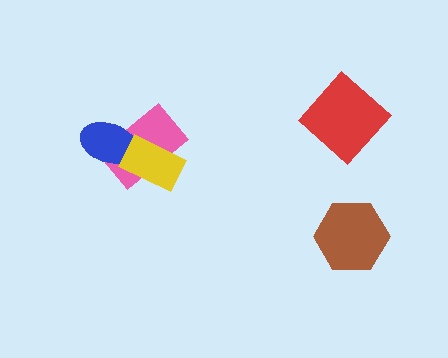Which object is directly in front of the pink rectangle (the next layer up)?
The blue ellipse is directly in front of the pink rectangle.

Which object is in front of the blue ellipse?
The yellow rectangle is in front of the blue ellipse.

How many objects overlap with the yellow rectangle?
2 objects overlap with the yellow rectangle.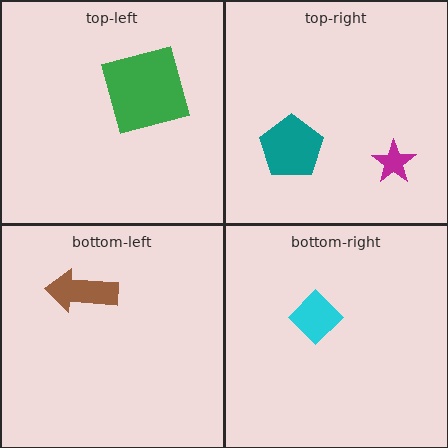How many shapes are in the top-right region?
2.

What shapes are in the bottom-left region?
The brown arrow.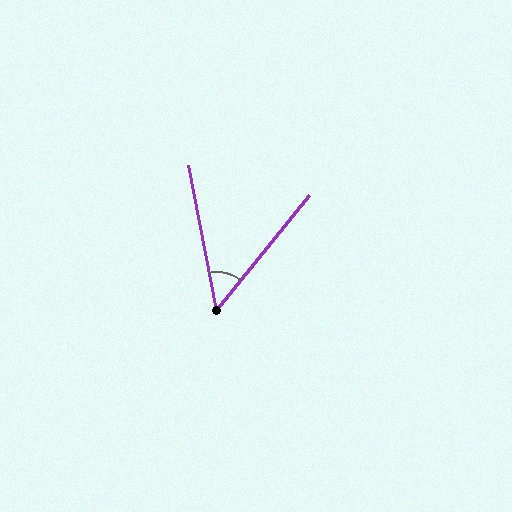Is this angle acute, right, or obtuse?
It is acute.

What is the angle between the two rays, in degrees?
Approximately 50 degrees.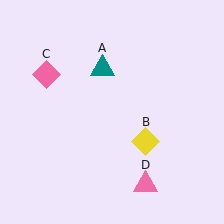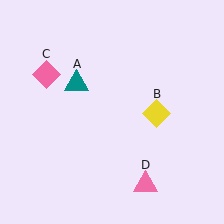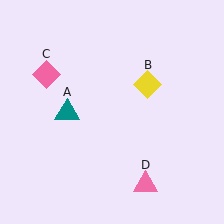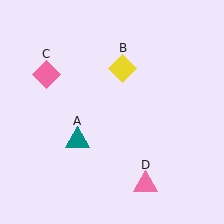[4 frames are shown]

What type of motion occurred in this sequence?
The teal triangle (object A), yellow diamond (object B) rotated counterclockwise around the center of the scene.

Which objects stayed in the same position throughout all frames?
Pink diamond (object C) and pink triangle (object D) remained stationary.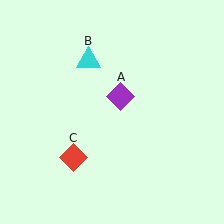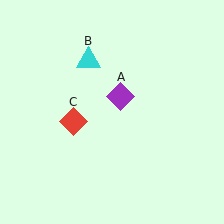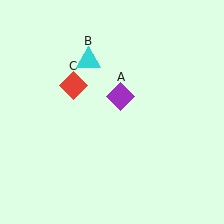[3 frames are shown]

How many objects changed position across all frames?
1 object changed position: red diamond (object C).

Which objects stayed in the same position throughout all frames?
Purple diamond (object A) and cyan triangle (object B) remained stationary.